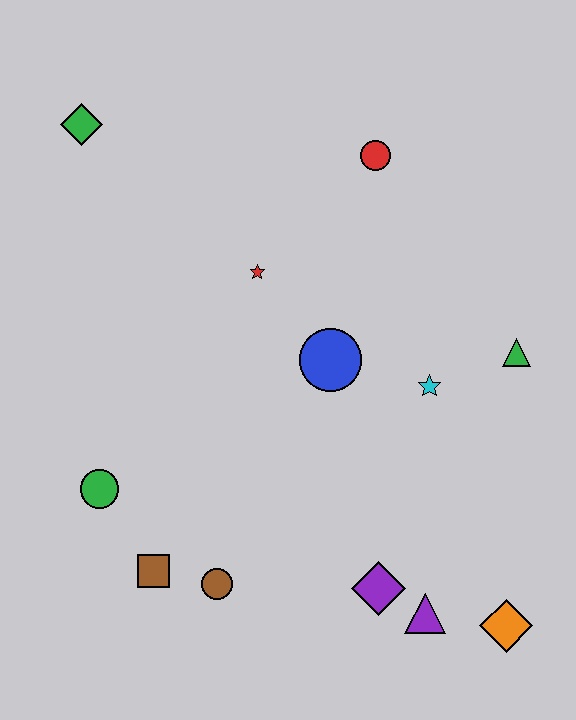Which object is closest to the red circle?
The red star is closest to the red circle.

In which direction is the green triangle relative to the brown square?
The green triangle is to the right of the brown square.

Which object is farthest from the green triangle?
The green diamond is farthest from the green triangle.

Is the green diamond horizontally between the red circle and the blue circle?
No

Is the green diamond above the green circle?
Yes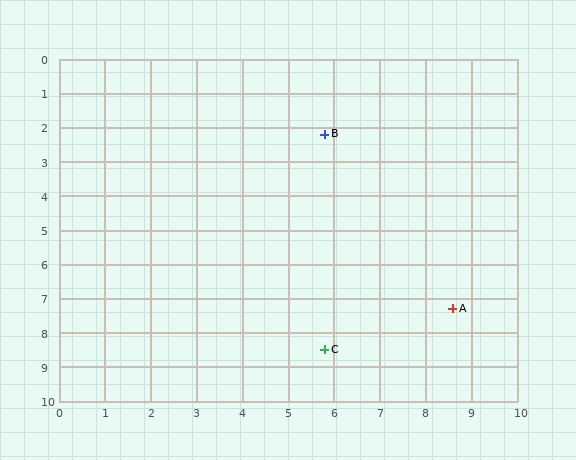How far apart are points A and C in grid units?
Points A and C are about 3.0 grid units apart.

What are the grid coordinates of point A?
Point A is at approximately (8.6, 7.3).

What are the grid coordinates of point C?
Point C is at approximately (5.8, 8.5).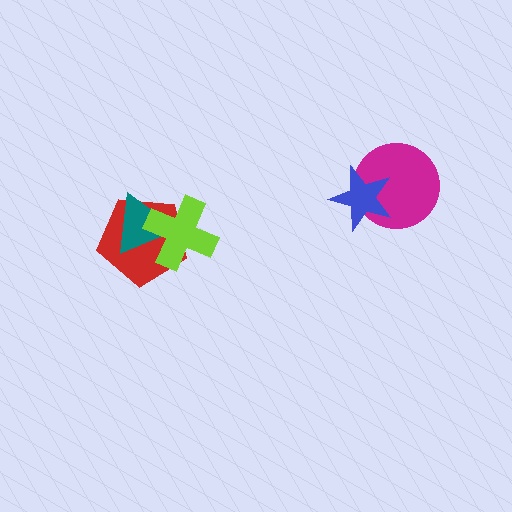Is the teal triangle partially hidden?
Yes, it is partially covered by another shape.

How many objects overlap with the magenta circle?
1 object overlaps with the magenta circle.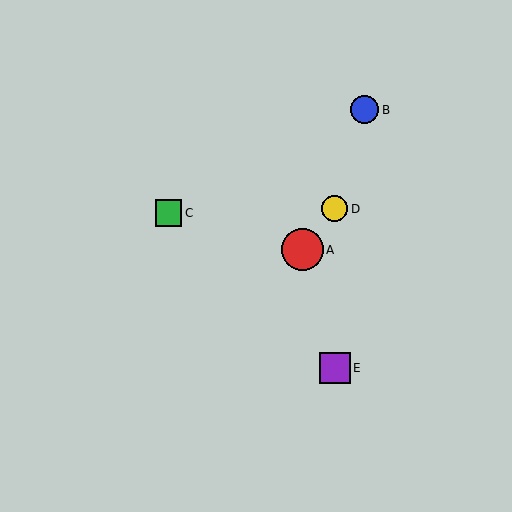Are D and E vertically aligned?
Yes, both are at x≈335.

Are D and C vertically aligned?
No, D is at x≈335 and C is at x≈169.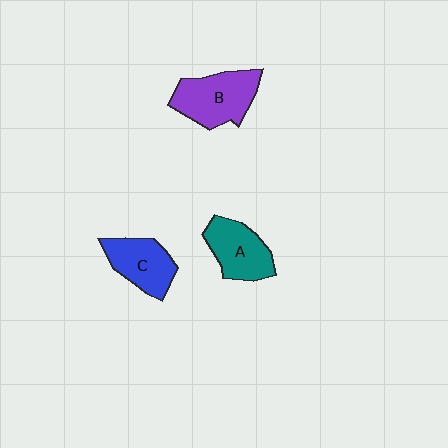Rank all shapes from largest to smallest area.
From largest to smallest: B (purple), A (teal), C (blue).